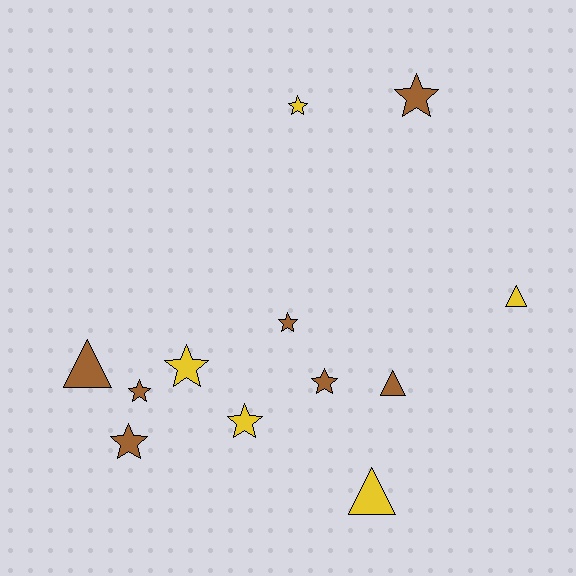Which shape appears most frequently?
Star, with 8 objects.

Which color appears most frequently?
Brown, with 7 objects.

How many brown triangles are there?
There are 2 brown triangles.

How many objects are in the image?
There are 12 objects.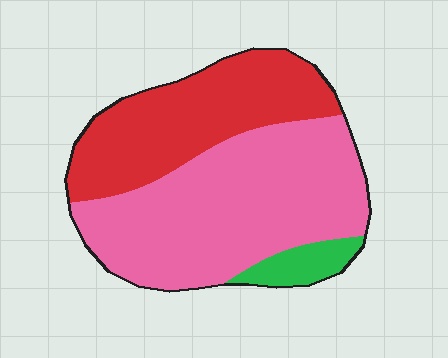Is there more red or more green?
Red.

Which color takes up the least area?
Green, at roughly 5%.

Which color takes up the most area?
Pink, at roughly 55%.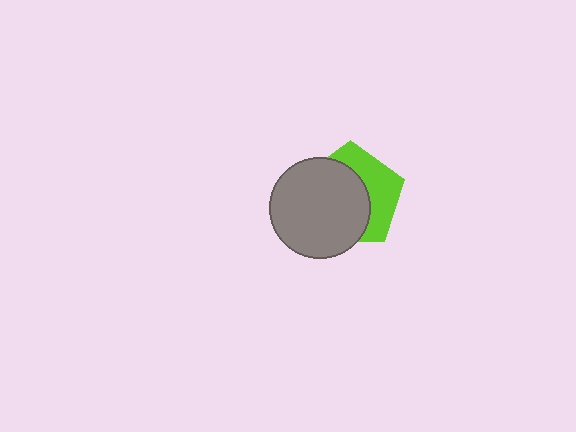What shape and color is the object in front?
The object in front is a gray circle.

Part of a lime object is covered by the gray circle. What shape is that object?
It is a pentagon.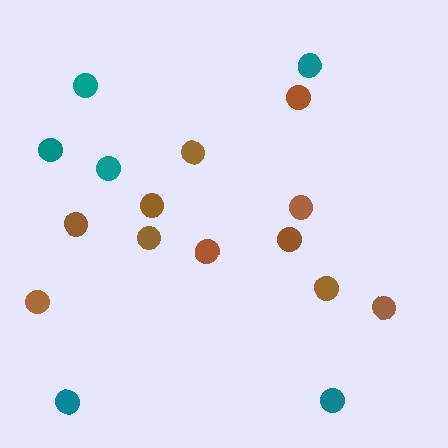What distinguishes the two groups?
There are 2 groups: one group of brown circles (11) and one group of teal circles (6).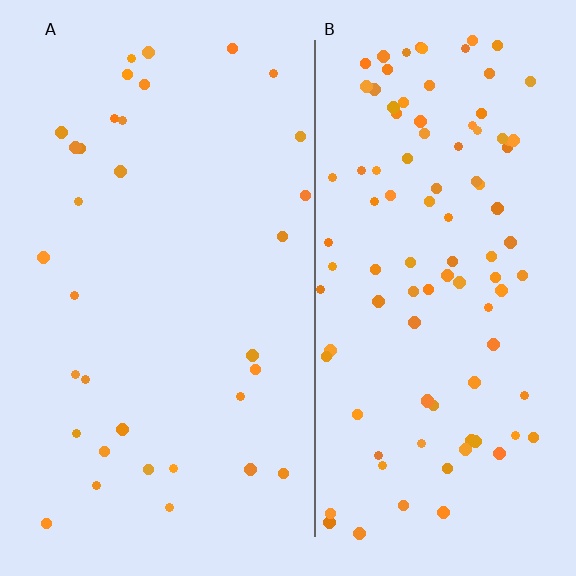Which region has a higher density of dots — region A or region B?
B (the right).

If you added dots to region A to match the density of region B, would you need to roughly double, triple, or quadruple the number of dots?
Approximately triple.